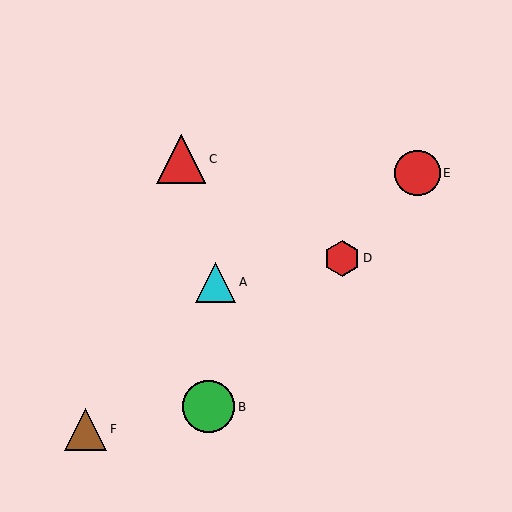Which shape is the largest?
The green circle (labeled B) is the largest.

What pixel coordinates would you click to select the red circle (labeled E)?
Click at (417, 173) to select the red circle E.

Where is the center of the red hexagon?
The center of the red hexagon is at (342, 258).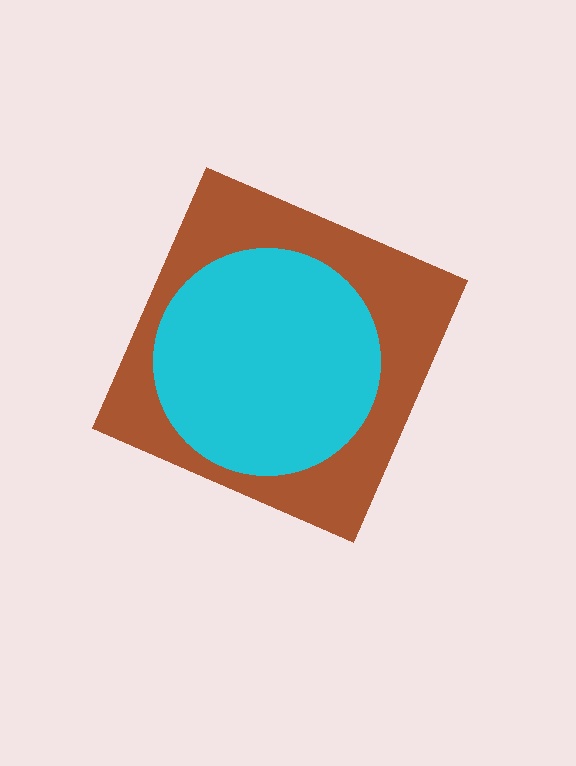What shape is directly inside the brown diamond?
The cyan circle.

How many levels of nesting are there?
2.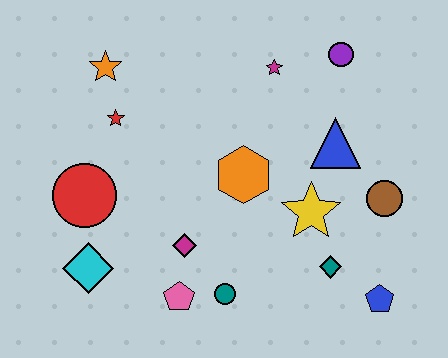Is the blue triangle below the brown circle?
No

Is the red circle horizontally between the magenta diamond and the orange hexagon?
No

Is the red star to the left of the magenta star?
Yes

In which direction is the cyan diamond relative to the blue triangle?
The cyan diamond is to the left of the blue triangle.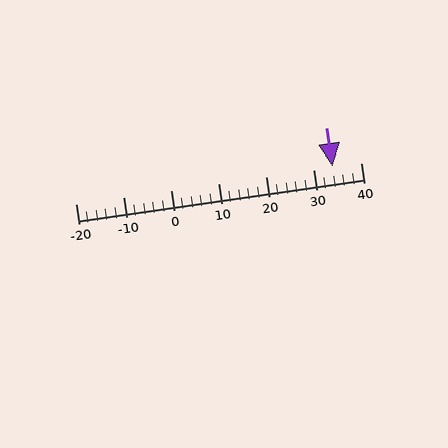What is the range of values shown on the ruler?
The ruler shows values from -20 to 40.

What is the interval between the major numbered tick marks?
The major tick marks are spaced 10 units apart.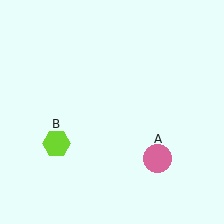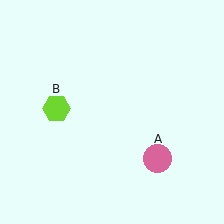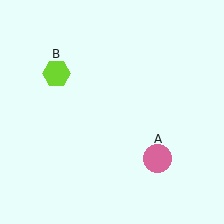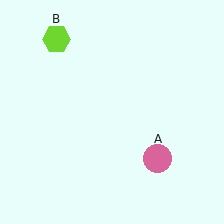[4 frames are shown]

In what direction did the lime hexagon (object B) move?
The lime hexagon (object B) moved up.